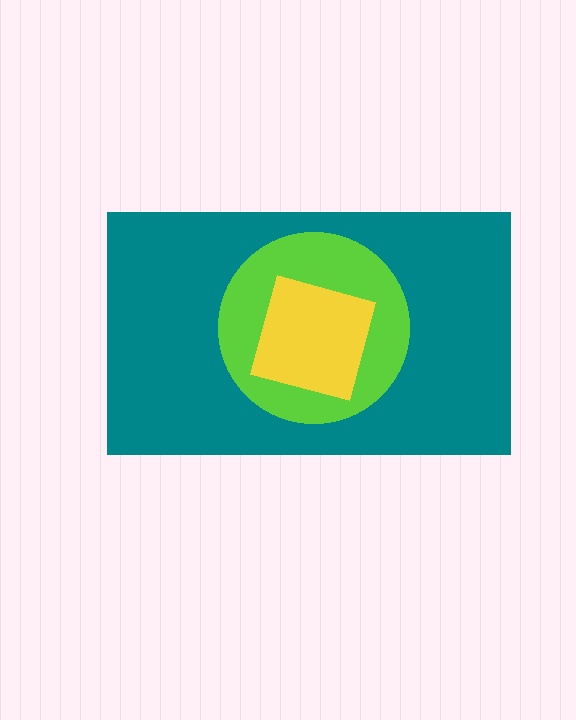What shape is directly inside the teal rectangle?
The lime circle.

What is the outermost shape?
The teal rectangle.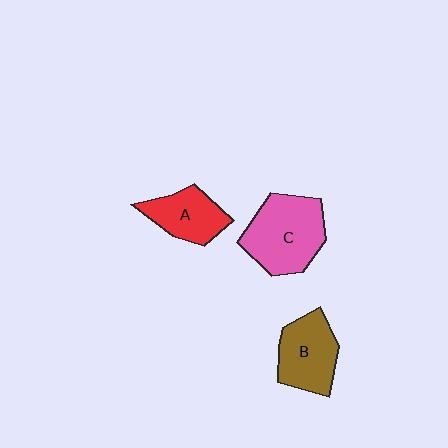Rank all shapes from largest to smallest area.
From largest to smallest: C (pink), B (brown), A (red).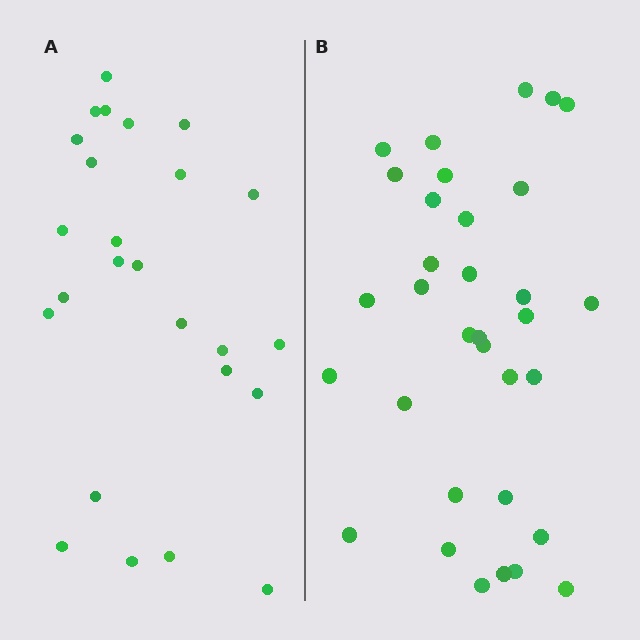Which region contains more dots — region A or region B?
Region B (the right region) has more dots.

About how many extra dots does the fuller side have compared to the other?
Region B has roughly 8 or so more dots than region A.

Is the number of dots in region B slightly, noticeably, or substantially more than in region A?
Region B has noticeably more, but not dramatically so. The ratio is roughly 1.3 to 1.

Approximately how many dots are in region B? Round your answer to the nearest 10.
About 30 dots. (The exact count is 33, which rounds to 30.)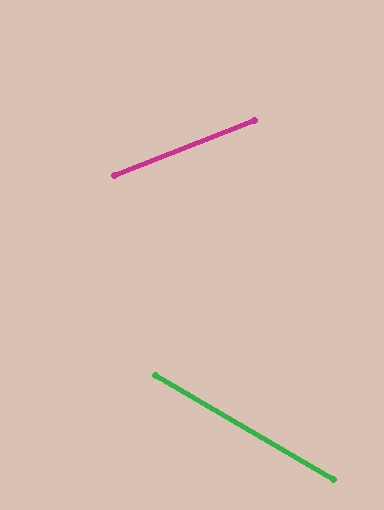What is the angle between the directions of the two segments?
Approximately 52 degrees.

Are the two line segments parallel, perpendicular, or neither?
Neither parallel nor perpendicular — they differ by about 52°.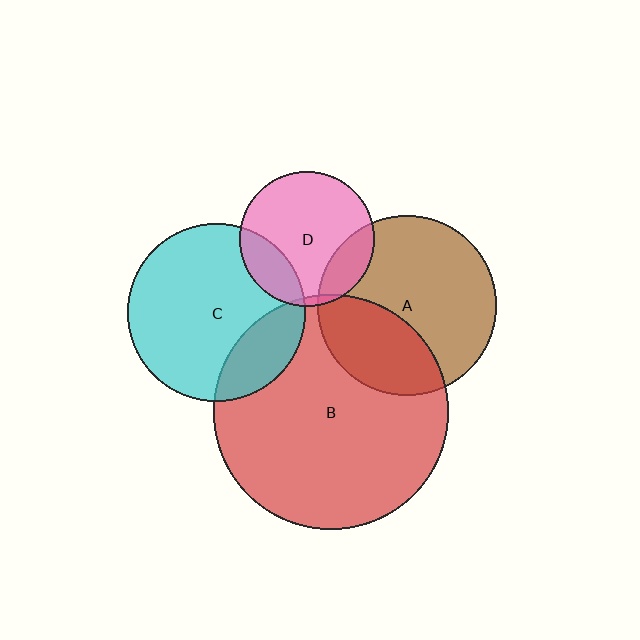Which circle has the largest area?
Circle B (red).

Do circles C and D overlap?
Yes.